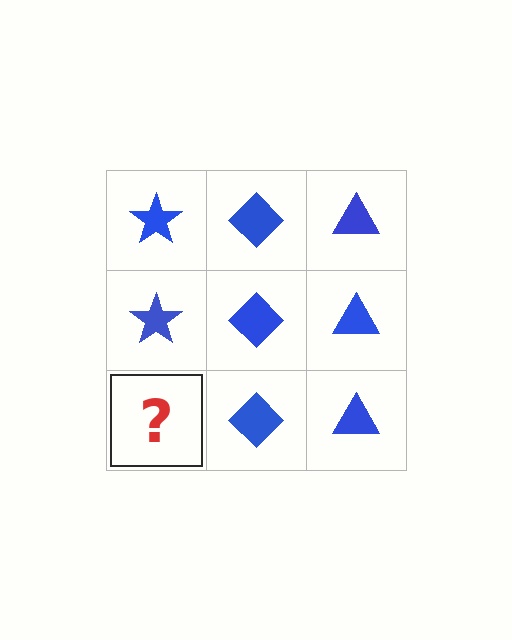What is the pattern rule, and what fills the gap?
The rule is that each column has a consistent shape. The gap should be filled with a blue star.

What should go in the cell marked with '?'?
The missing cell should contain a blue star.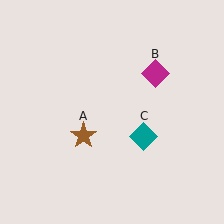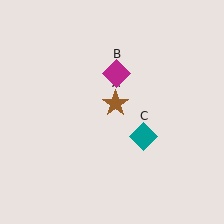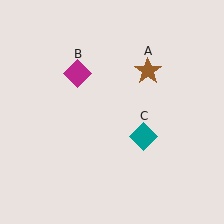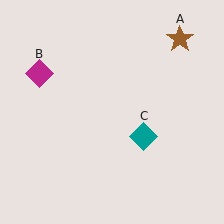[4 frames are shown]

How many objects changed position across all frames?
2 objects changed position: brown star (object A), magenta diamond (object B).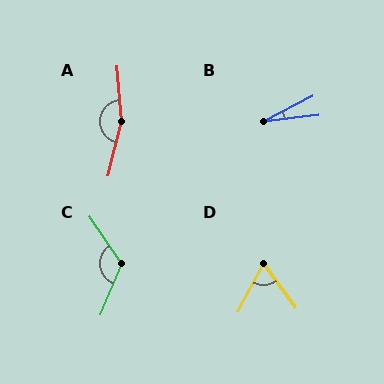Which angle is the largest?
A, at approximately 161 degrees.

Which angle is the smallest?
B, at approximately 20 degrees.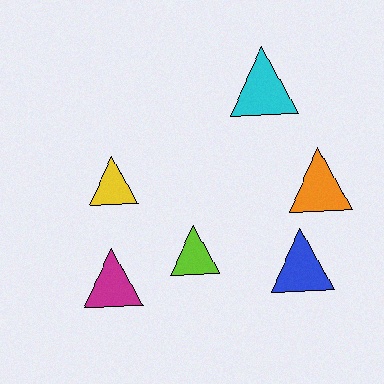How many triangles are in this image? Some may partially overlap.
There are 6 triangles.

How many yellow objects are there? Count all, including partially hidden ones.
There is 1 yellow object.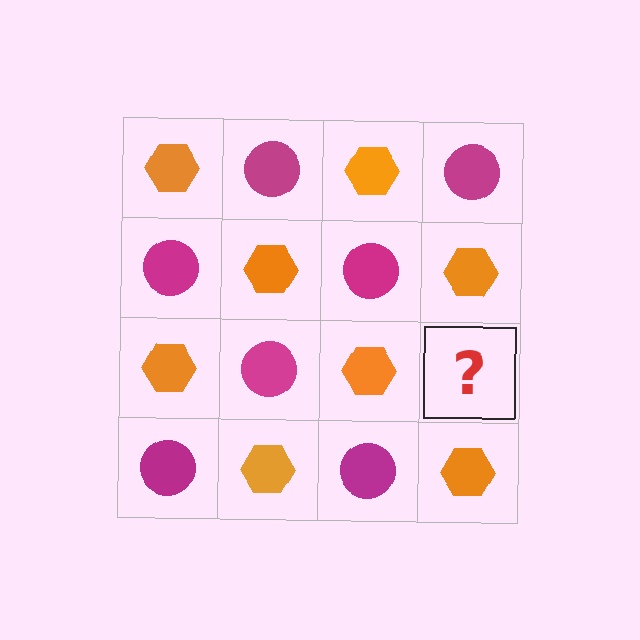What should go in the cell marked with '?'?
The missing cell should contain a magenta circle.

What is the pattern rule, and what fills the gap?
The rule is that it alternates orange hexagon and magenta circle in a checkerboard pattern. The gap should be filled with a magenta circle.